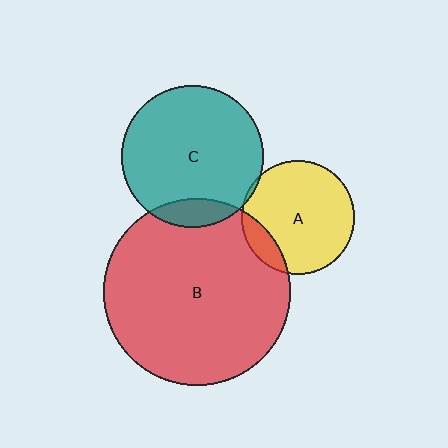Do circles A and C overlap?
Yes.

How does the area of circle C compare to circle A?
Approximately 1.6 times.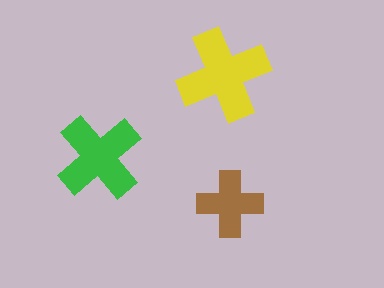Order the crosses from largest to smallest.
the yellow one, the green one, the brown one.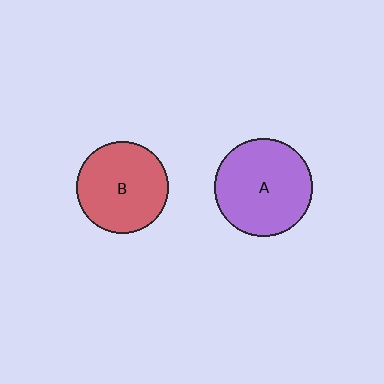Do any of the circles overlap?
No, none of the circles overlap.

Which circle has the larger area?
Circle A (purple).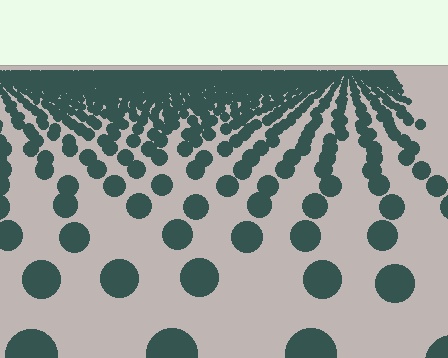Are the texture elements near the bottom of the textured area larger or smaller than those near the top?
Larger. Near the bottom, elements are closer to the viewer and appear at a bigger on-screen size.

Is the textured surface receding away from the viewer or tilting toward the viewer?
The surface is receding away from the viewer. Texture elements get smaller and denser toward the top.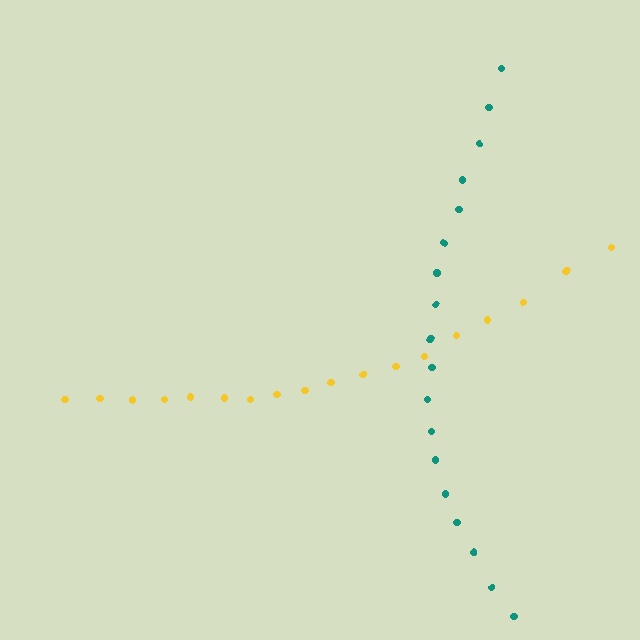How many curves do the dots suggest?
There are 2 distinct paths.